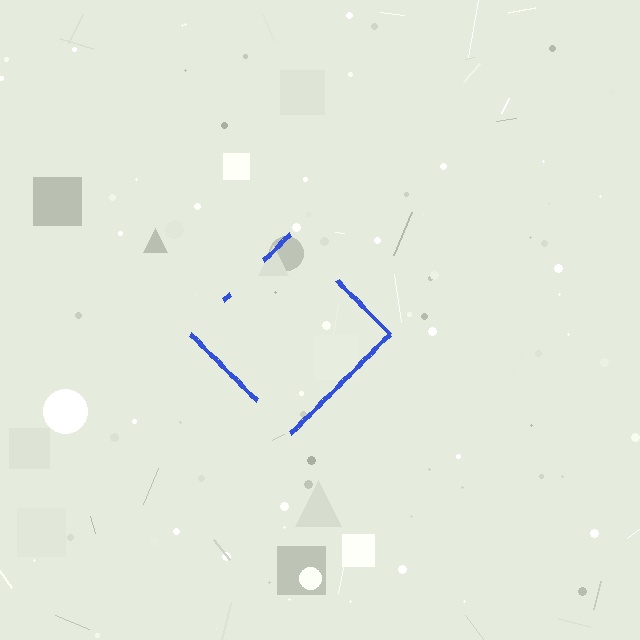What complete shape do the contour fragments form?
The contour fragments form a diamond.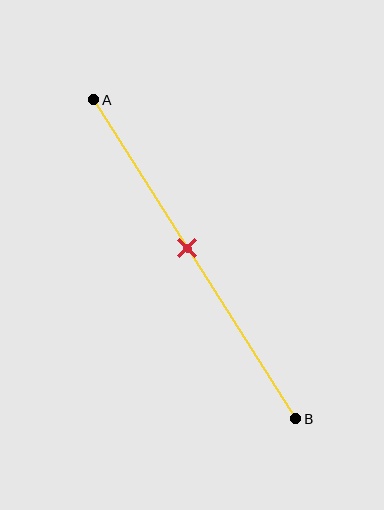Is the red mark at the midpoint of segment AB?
No, the mark is at about 45% from A, not at the 50% midpoint.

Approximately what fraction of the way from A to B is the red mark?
The red mark is approximately 45% of the way from A to B.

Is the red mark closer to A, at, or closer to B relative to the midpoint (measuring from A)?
The red mark is closer to point A than the midpoint of segment AB.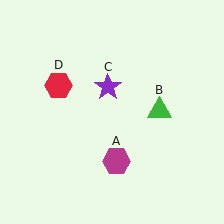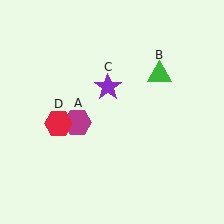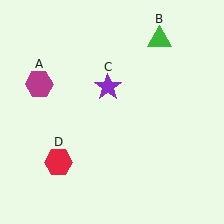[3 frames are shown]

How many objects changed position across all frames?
3 objects changed position: magenta hexagon (object A), green triangle (object B), red hexagon (object D).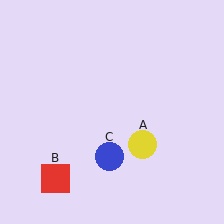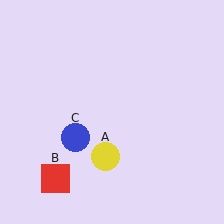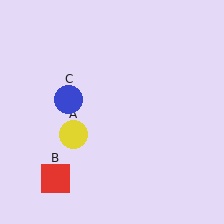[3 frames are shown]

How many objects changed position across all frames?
2 objects changed position: yellow circle (object A), blue circle (object C).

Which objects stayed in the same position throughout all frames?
Red square (object B) remained stationary.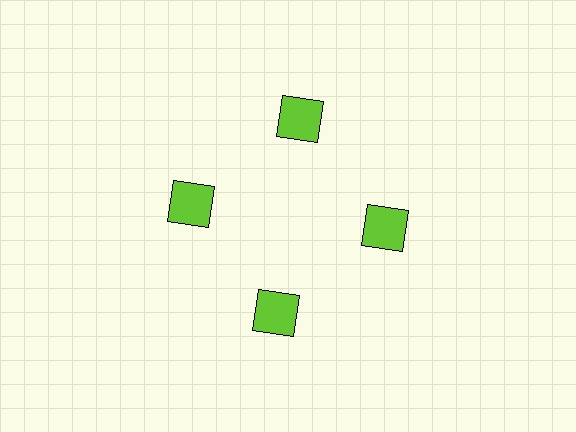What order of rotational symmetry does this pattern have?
This pattern has 4-fold rotational symmetry.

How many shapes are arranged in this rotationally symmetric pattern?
There are 4 shapes, arranged in 4 groups of 1.